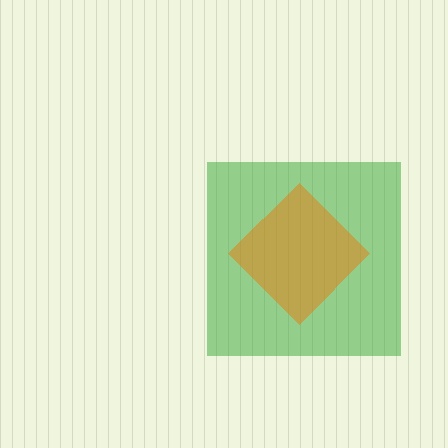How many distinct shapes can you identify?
There are 2 distinct shapes: a green square, an orange diamond.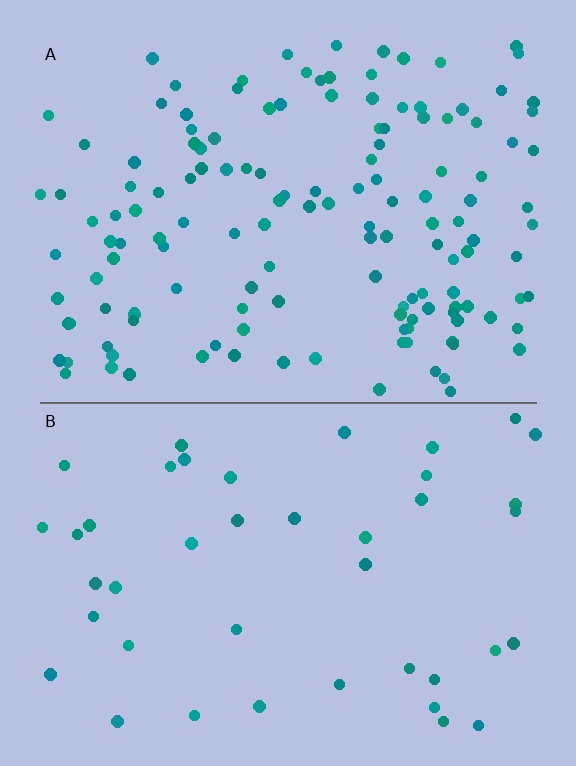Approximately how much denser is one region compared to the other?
Approximately 3.3× — region A over region B.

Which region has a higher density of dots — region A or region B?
A (the top).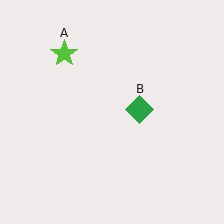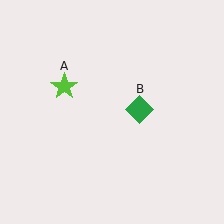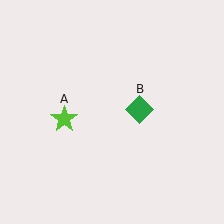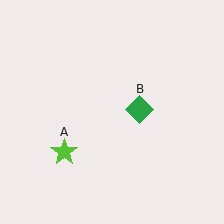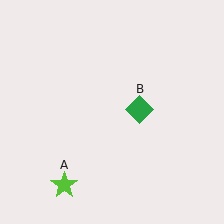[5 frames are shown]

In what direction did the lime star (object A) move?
The lime star (object A) moved down.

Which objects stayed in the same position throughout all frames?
Green diamond (object B) remained stationary.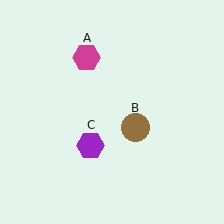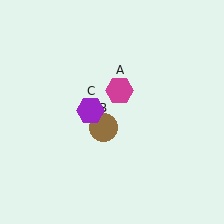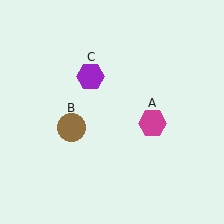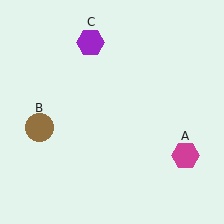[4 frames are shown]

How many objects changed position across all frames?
3 objects changed position: magenta hexagon (object A), brown circle (object B), purple hexagon (object C).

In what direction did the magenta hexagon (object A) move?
The magenta hexagon (object A) moved down and to the right.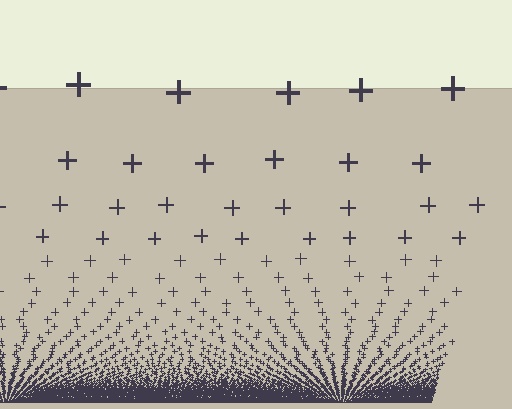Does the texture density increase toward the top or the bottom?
Density increases toward the bottom.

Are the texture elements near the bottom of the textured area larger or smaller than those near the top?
Smaller. The gradient is inverted — elements near the bottom are smaller and denser.